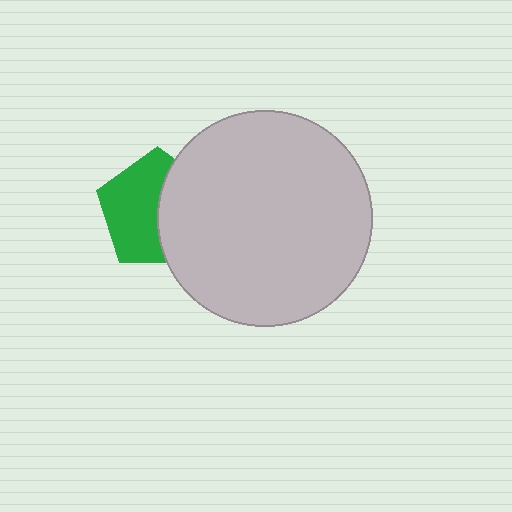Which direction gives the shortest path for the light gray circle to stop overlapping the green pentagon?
Moving right gives the shortest separation.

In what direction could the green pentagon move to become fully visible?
The green pentagon could move left. That would shift it out from behind the light gray circle entirely.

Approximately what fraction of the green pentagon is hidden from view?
Roughly 44% of the green pentagon is hidden behind the light gray circle.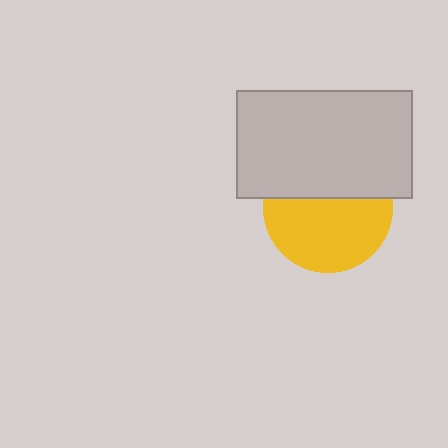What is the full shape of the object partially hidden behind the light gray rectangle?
The partially hidden object is a yellow circle.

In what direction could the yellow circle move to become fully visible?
The yellow circle could move down. That would shift it out from behind the light gray rectangle entirely.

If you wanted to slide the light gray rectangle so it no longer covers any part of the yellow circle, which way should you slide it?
Slide it up — that is the most direct way to separate the two shapes.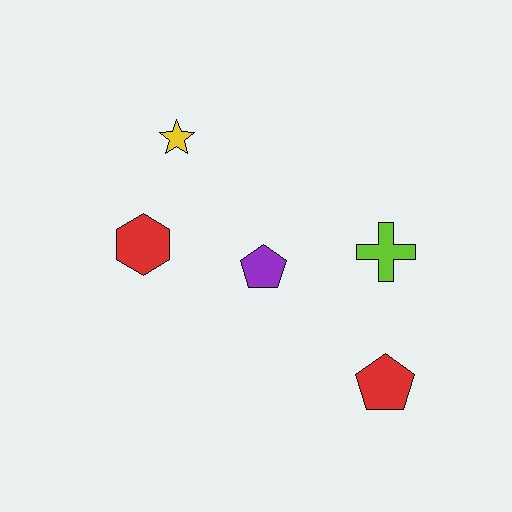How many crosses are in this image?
There is 1 cross.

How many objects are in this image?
There are 5 objects.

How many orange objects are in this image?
There are no orange objects.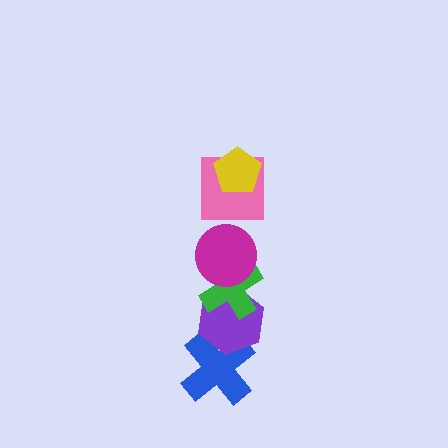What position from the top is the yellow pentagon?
The yellow pentagon is 1st from the top.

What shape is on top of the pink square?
The yellow pentagon is on top of the pink square.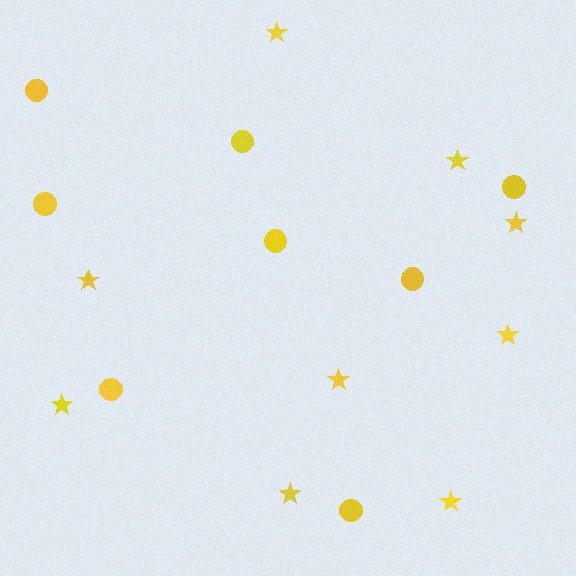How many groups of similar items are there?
There are 2 groups: one group of stars (9) and one group of circles (8).